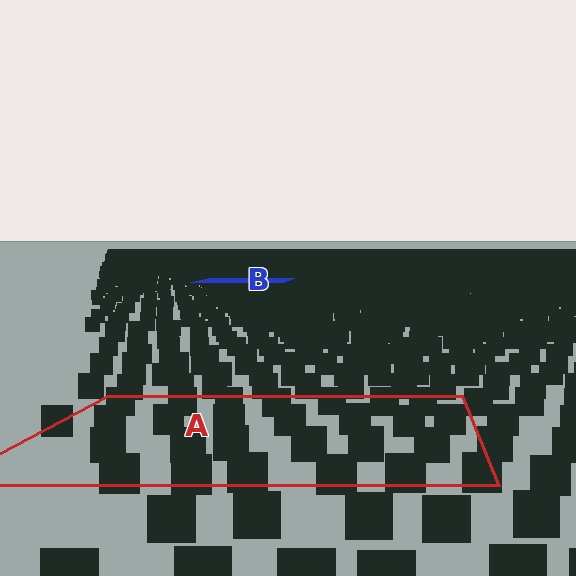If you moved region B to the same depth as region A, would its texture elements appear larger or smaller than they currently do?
They would appear larger. At a closer depth, the same texture elements are projected at a bigger on-screen size.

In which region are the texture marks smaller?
The texture marks are smaller in region B, because it is farther away.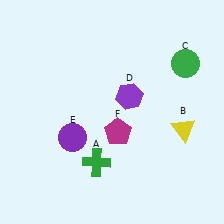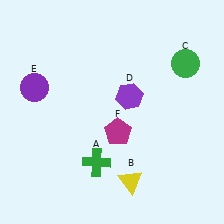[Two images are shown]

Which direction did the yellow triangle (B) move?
The yellow triangle (B) moved left.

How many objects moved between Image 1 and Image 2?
2 objects moved between the two images.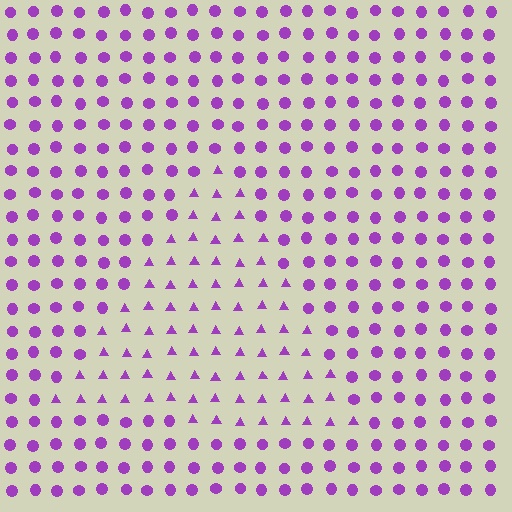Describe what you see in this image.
The image is filled with small purple elements arranged in a uniform grid. A triangle-shaped region contains triangles, while the surrounding area contains circles. The boundary is defined purely by the change in element shape.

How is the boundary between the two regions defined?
The boundary is defined by a change in element shape: triangles inside vs. circles outside. All elements share the same color and spacing.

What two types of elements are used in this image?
The image uses triangles inside the triangle region and circles outside it.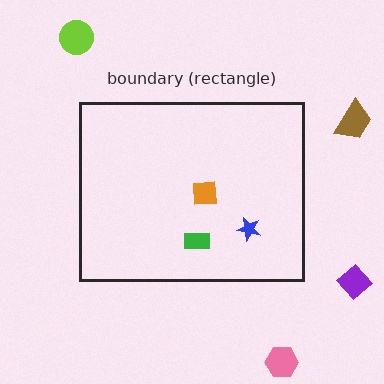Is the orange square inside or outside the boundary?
Inside.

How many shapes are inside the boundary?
3 inside, 4 outside.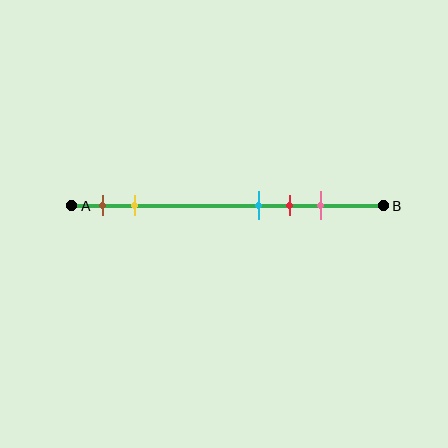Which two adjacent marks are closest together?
The cyan and red marks are the closest adjacent pair.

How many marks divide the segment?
There are 5 marks dividing the segment.